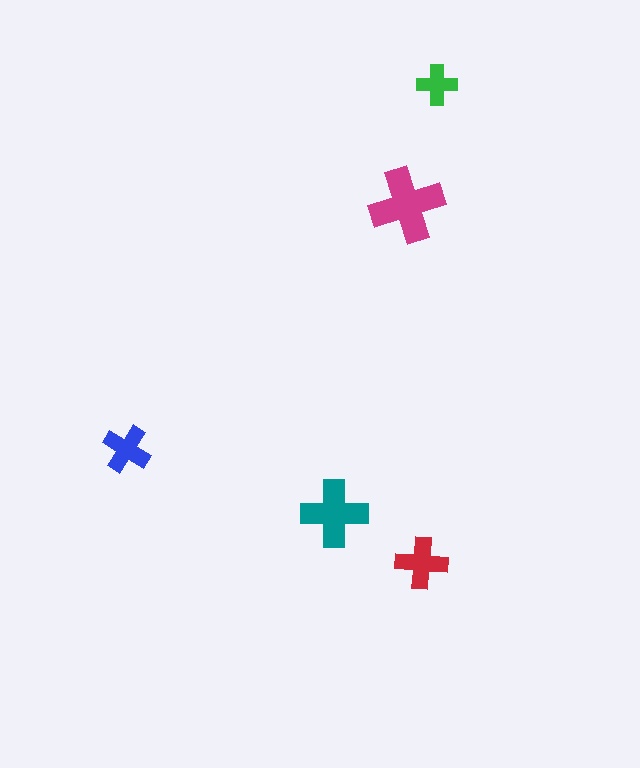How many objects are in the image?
There are 5 objects in the image.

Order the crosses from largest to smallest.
the magenta one, the teal one, the red one, the blue one, the green one.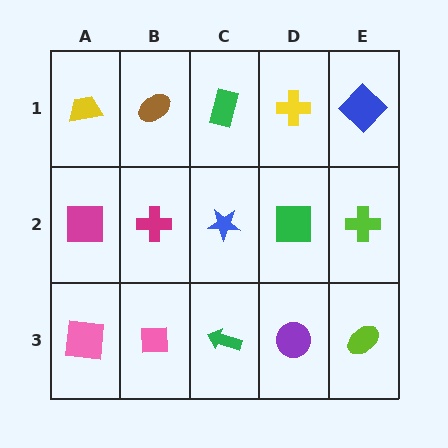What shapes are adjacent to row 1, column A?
A magenta square (row 2, column A), a brown ellipse (row 1, column B).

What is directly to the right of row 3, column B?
A green arrow.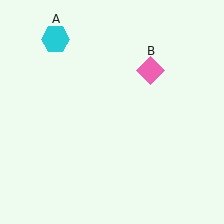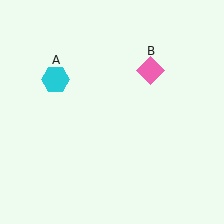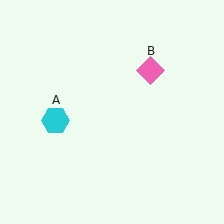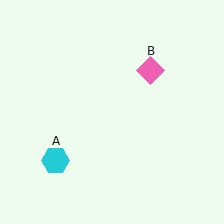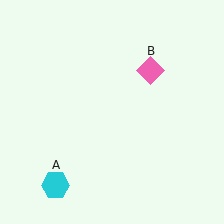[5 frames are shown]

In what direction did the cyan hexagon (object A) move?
The cyan hexagon (object A) moved down.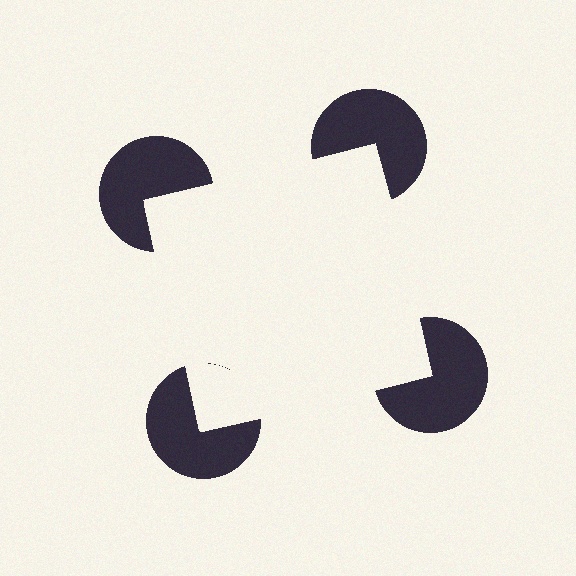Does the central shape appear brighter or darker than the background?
It typically appears slightly brighter than the background, even though no actual brightness change is drawn.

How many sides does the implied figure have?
4 sides.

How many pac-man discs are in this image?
There are 4 — one at each vertex of the illusory square.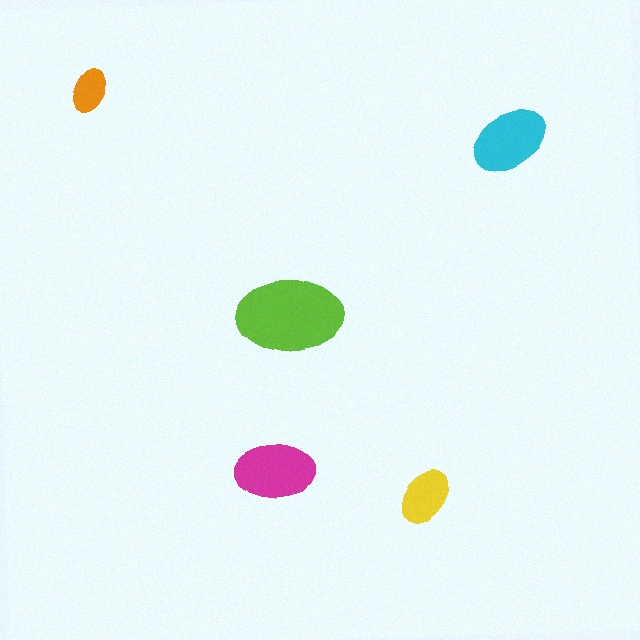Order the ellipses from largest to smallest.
the lime one, the magenta one, the cyan one, the yellow one, the orange one.